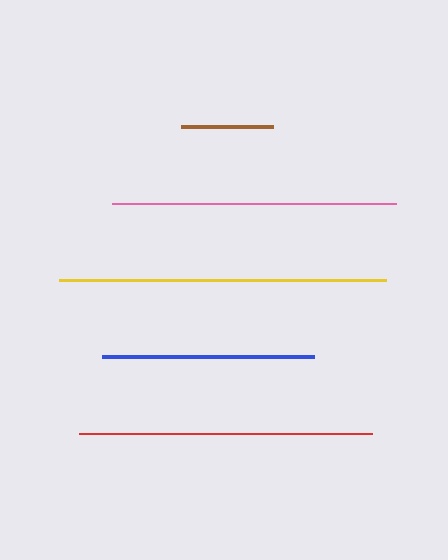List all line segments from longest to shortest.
From longest to shortest: yellow, red, pink, blue, brown.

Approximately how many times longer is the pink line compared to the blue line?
The pink line is approximately 1.3 times the length of the blue line.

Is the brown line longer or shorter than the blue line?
The blue line is longer than the brown line.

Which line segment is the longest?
The yellow line is the longest at approximately 327 pixels.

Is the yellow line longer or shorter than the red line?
The yellow line is longer than the red line.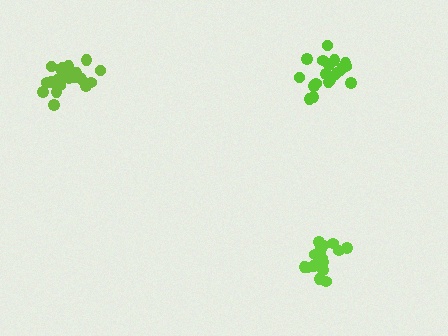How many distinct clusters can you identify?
There are 3 distinct clusters.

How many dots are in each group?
Group 1: 17 dots, Group 2: 19 dots, Group 3: 20 dots (56 total).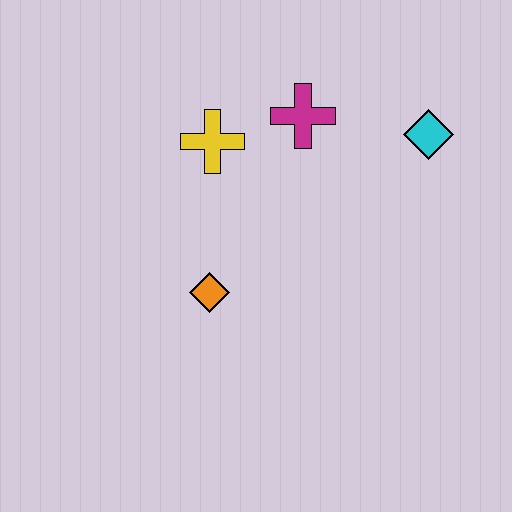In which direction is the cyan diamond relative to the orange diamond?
The cyan diamond is to the right of the orange diamond.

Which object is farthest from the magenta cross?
The orange diamond is farthest from the magenta cross.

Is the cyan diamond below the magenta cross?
Yes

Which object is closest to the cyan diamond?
The magenta cross is closest to the cyan diamond.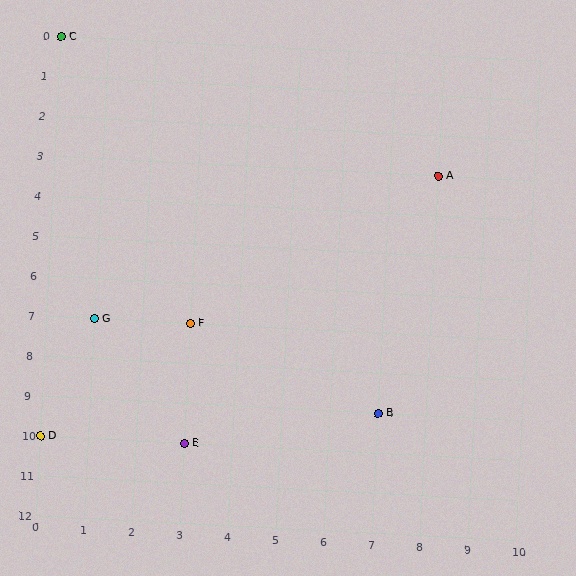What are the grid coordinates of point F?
Point F is at grid coordinates (3, 7).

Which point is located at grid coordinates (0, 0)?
Point C is at (0, 0).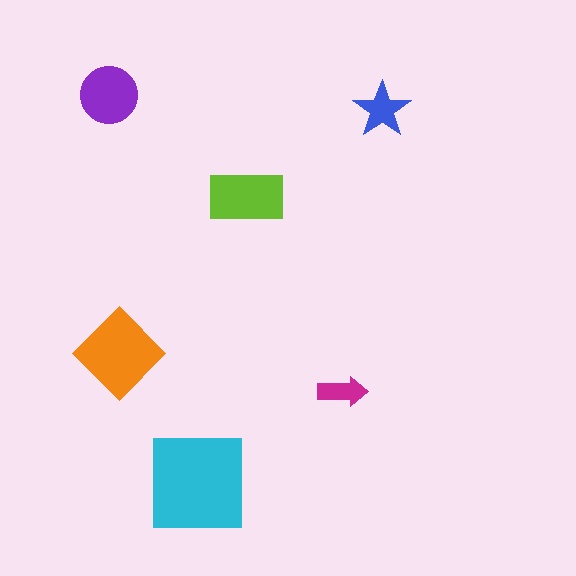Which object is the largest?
The cyan square.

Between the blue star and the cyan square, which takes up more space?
The cyan square.